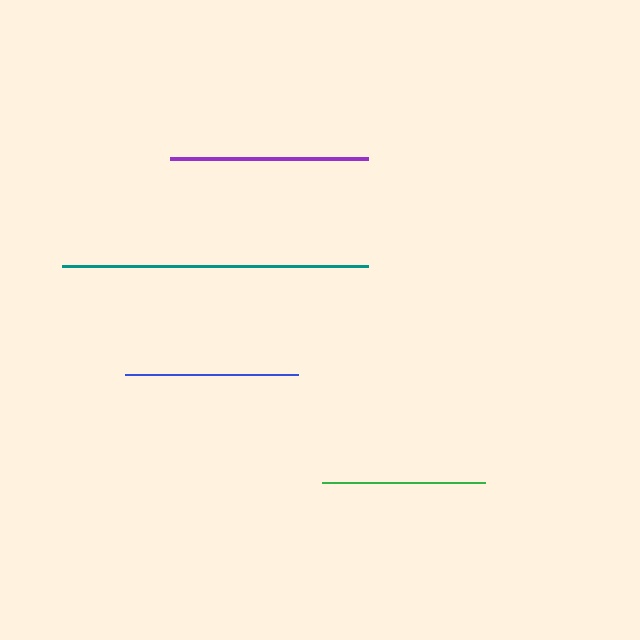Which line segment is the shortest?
The green line is the shortest at approximately 163 pixels.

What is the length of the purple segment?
The purple segment is approximately 198 pixels long.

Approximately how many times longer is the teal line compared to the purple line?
The teal line is approximately 1.5 times the length of the purple line.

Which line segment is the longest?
The teal line is the longest at approximately 305 pixels.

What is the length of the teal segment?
The teal segment is approximately 305 pixels long.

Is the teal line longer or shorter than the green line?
The teal line is longer than the green line.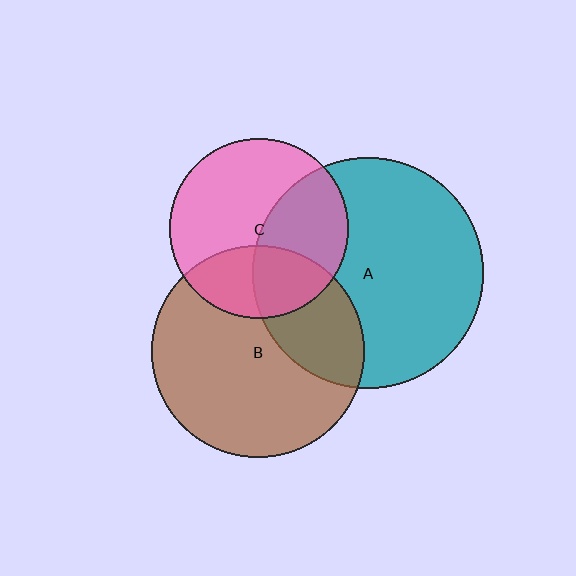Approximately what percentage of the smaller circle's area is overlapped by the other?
Approximately 40%.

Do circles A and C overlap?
Yes.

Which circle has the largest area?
Circle A (teal).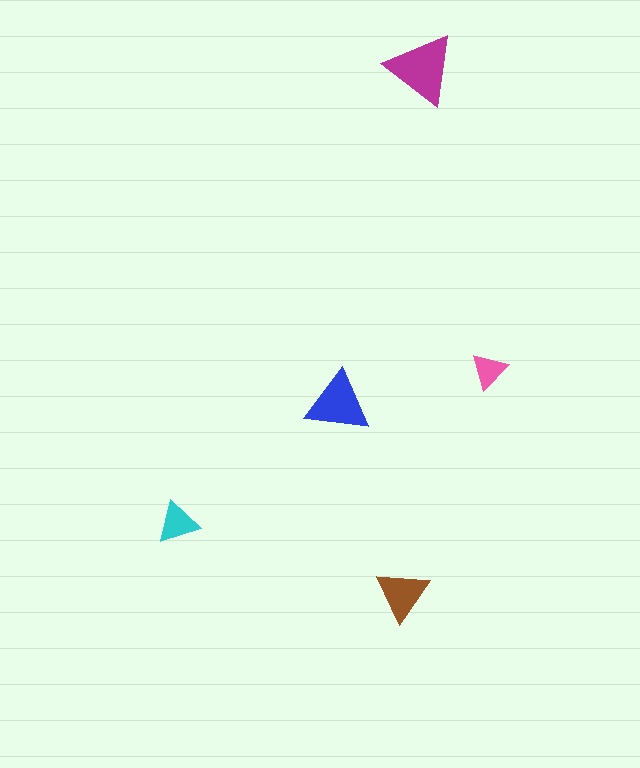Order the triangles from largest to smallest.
the magenta one, the blue one, the brown one, the cyan one, the pink one.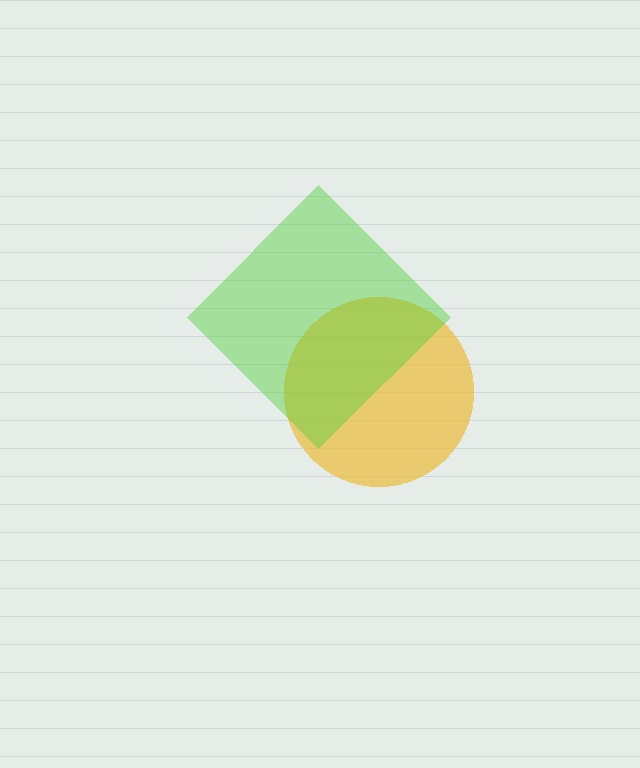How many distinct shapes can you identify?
There are 2 distinct shapes: a yellow circle, a lime diamond.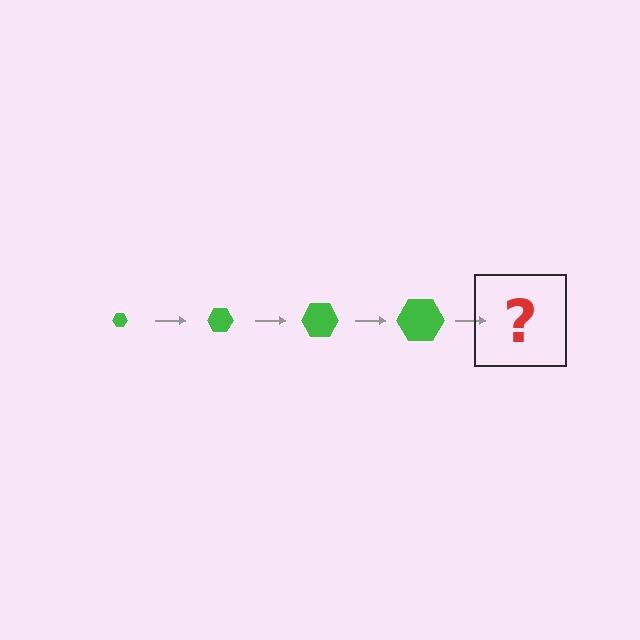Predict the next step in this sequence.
The next step is a green hexagon, larger than the previous one.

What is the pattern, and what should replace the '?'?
The pattern is that the hexagon gets progressively larger each step. The '?' should be a green hexagon, larger than the previous one.